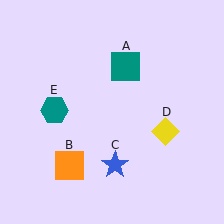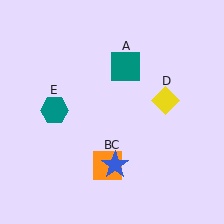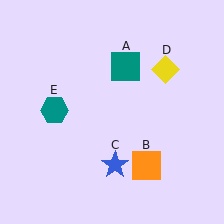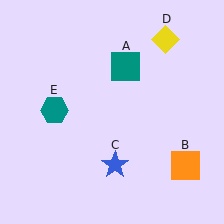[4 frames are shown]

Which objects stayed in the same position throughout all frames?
Teal square (object A) and blue star (object C) and teal hexagon (object E) remained stationary.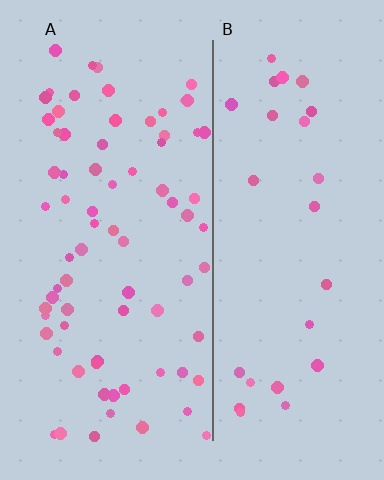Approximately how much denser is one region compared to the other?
Approximately 2.7× — region A over region B.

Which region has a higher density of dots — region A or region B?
A (the left).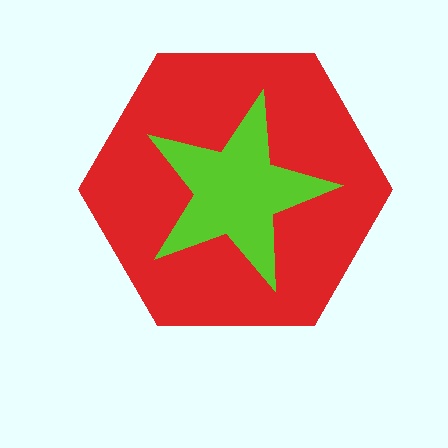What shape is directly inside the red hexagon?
The lime star.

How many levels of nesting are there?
2.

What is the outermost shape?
The red hexagon.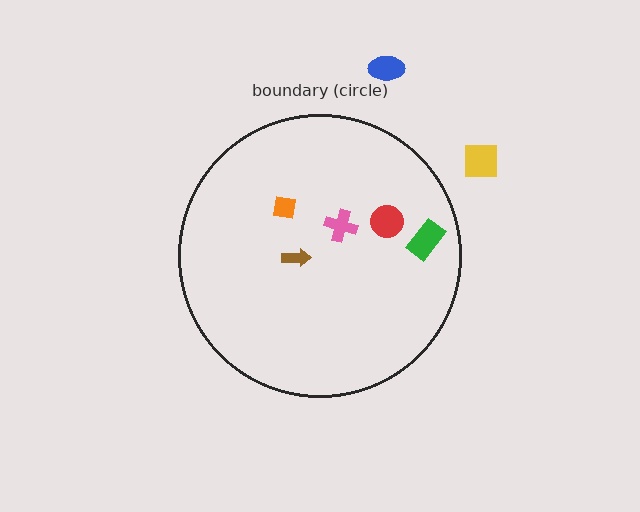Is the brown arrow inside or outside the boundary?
Inside.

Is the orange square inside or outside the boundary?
Inside.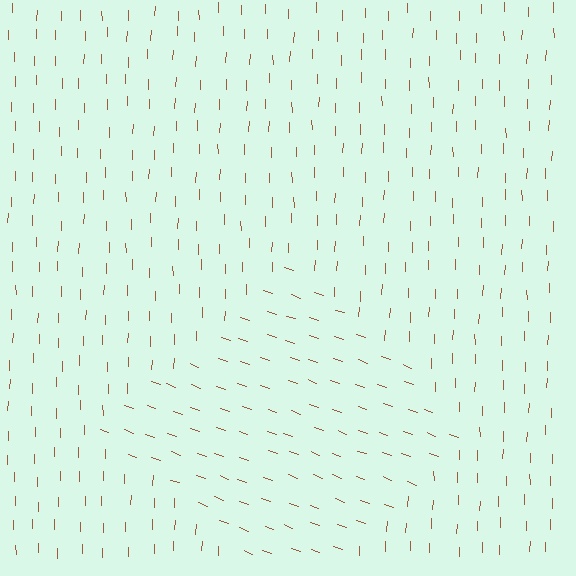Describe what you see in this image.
The image is filled with small brown line segments. A diamond region in the image has lines oriented differently from the surrounding lines, creating a visible texture boundary.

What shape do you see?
I see a diamond.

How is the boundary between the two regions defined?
The boundary is defined purely by a change in line orientation (approximately 71 degrees difference). All lines are the same color and thickness.